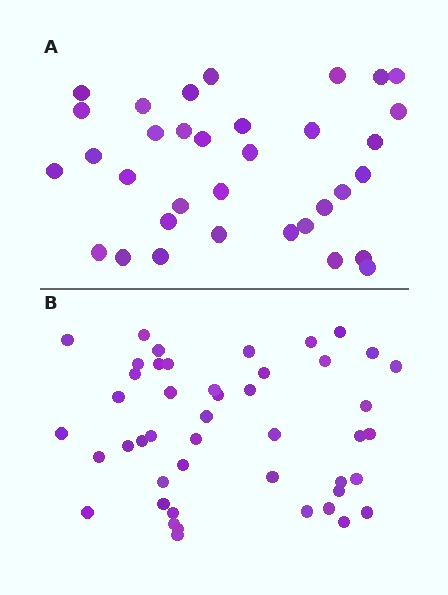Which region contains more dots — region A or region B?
Region B (the bottom region) has more dots.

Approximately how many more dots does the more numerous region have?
Region B has roughly 12 or so more dots than region A.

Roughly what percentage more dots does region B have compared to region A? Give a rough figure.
About 35% more.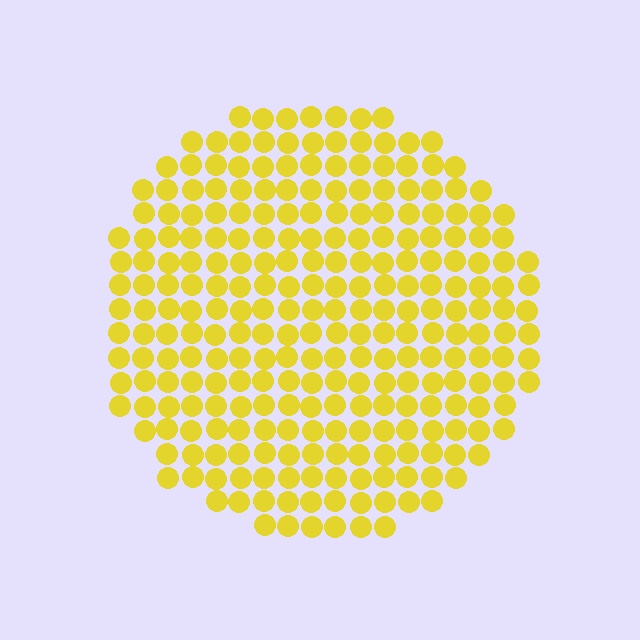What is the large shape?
The large shape is a circle.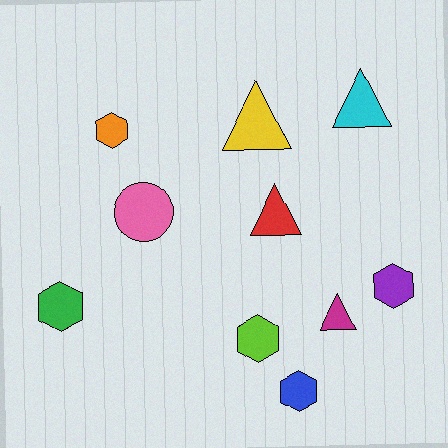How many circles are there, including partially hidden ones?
There is 1 circle.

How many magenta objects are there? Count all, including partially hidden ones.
There is 1 magenta object.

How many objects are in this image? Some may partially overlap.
There are 10 objects.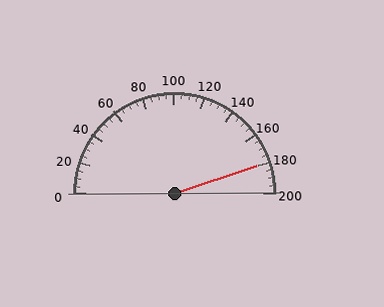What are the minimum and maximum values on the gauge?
The gauge ranges from 0 to 200.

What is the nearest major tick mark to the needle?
The nearest major tick mark is 180.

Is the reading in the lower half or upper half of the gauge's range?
The reading is in the upper half of the range (0 to 200).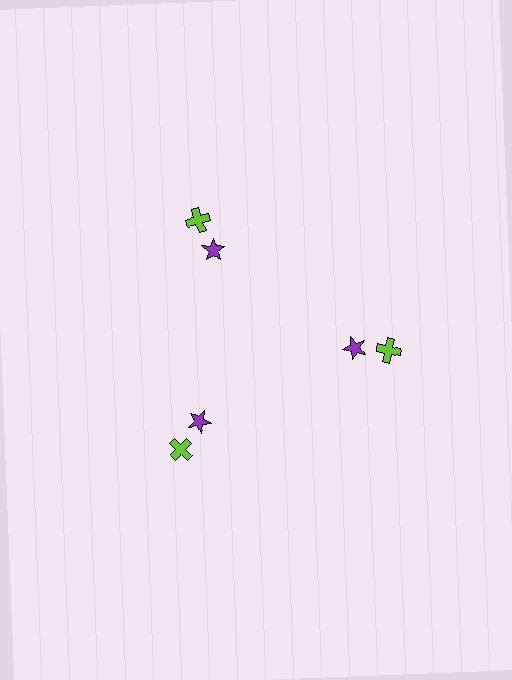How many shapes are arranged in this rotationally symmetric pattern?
There are 6 shapes, arranged in 3 groups of 2.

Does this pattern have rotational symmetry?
Yes, this pattern has 3-fold rotational symmetry. It looks the same after rotating 120 degrees around the center.